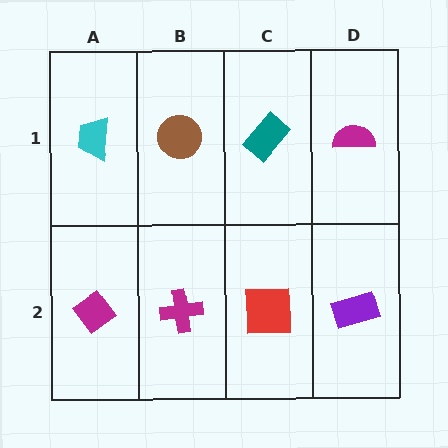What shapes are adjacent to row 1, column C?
A red square (row 2, column C), a brown circle (row 1, column B), a magenta semicircle (row 1, column D).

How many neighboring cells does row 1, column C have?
3.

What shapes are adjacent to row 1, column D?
A purple rectangle (row 2, column D), a teal rectangle (row 1, column C).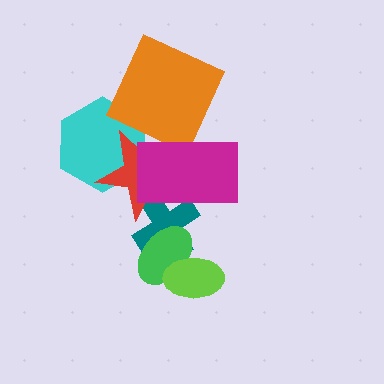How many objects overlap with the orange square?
3 objects overlap with the orange square.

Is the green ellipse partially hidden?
Yes, it is partially covered by another shape.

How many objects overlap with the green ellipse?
2 objects overlap with the green ellipse.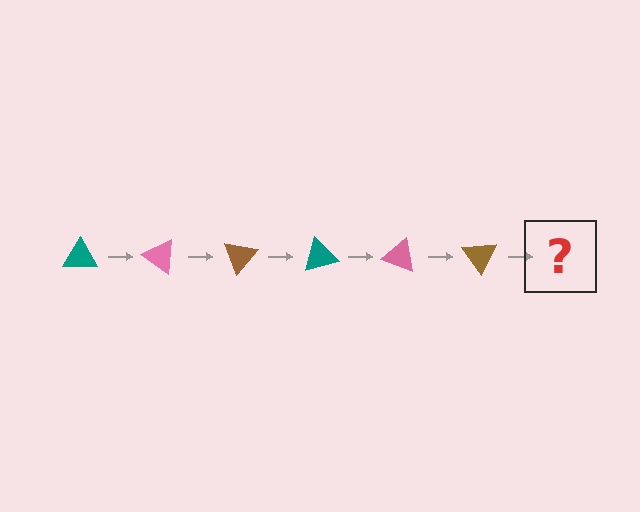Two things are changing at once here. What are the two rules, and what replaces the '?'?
The two rules are that it rotates 35 degrees each step and the color cycles through teal, pink, and brown. The '?' should be a teal triangle, rotated 210 degrees from the start.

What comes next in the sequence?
The next element should be a teal triangle, rotated 210 degrees from the start.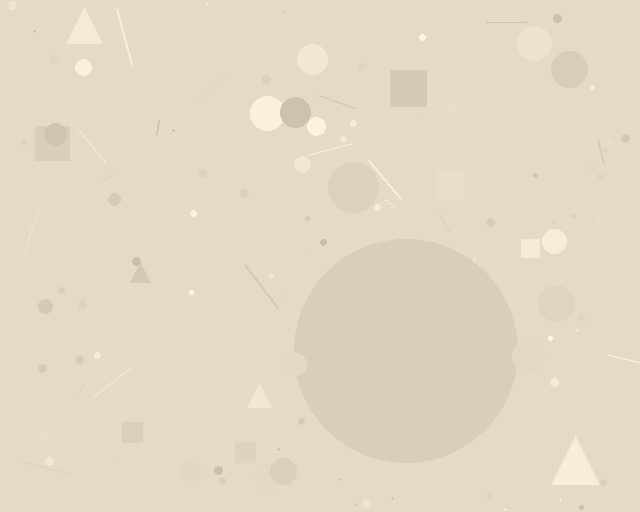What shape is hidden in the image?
A circle is hidden in the image.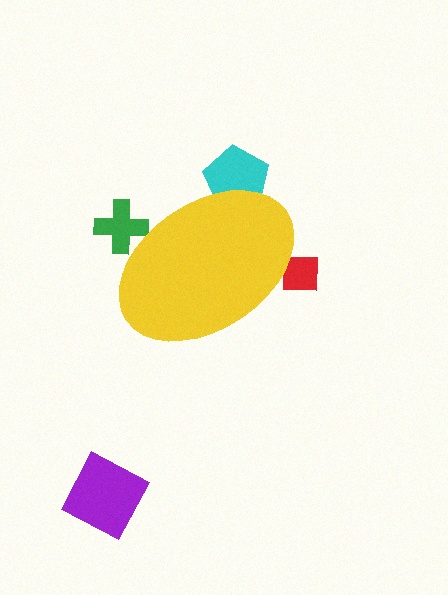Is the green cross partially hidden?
Yes, the green cross is partially hidden behind the yellow ellipse.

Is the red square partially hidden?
Yes, the red square is partially hidden behind the yellow ellipse.